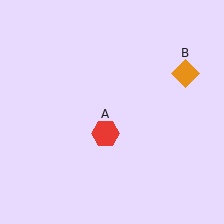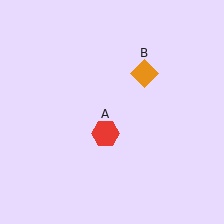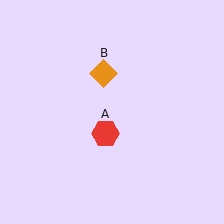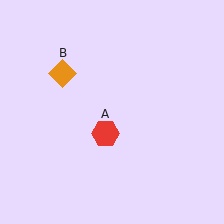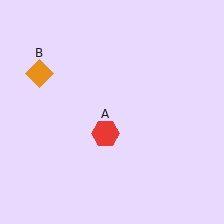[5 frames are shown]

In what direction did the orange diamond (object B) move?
The orange diamond (object B) moved left.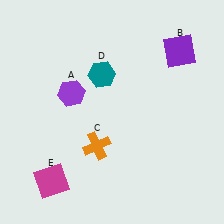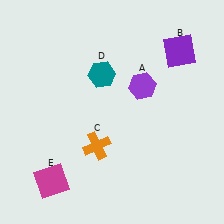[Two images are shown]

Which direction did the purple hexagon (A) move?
The purple hexagon (A) moved right.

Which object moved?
The purple hexagon (A) moved right.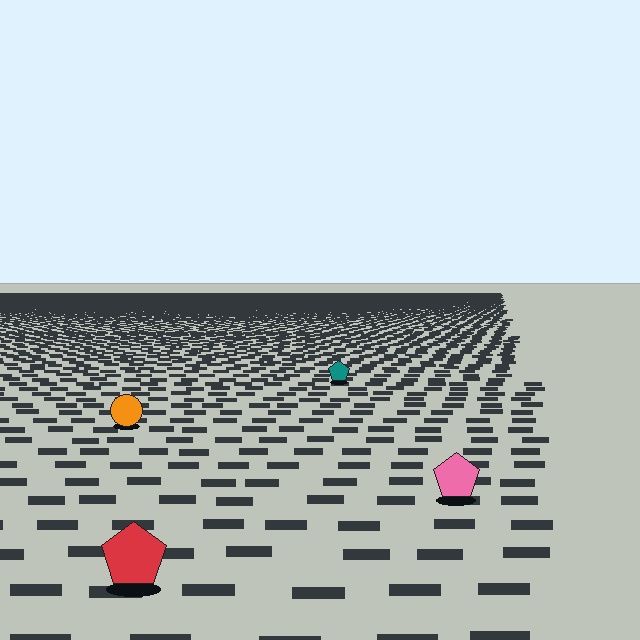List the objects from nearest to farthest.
From nearest to farthest: the red pentagon, the pink pentagon, the orange circle, the teal pentagon.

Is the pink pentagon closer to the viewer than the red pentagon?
No. The red pentagon is closer — you can tell from the texture gradient: the ground texture is coarser near it.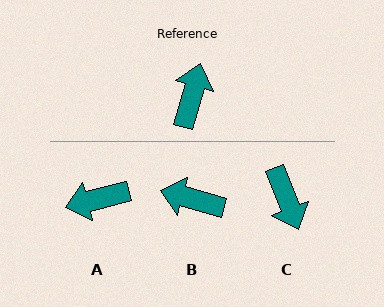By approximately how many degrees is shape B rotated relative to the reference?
Approximately 90 degrees counter-clockwise.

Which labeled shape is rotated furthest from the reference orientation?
C, about 143 degrees away.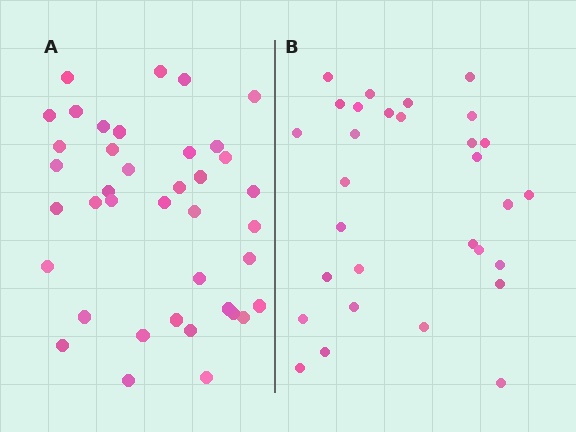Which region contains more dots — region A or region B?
Region A (the left region) has more dots.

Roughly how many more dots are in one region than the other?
Region A has roughly 8 or so more dots than region B.